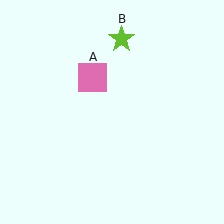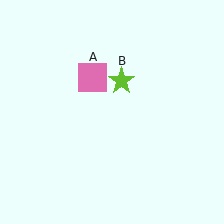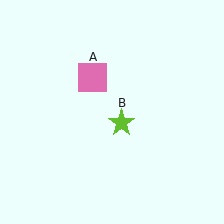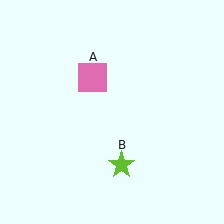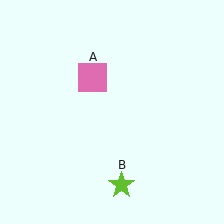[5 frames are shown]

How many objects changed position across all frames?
1 object changed position: lime star (object B).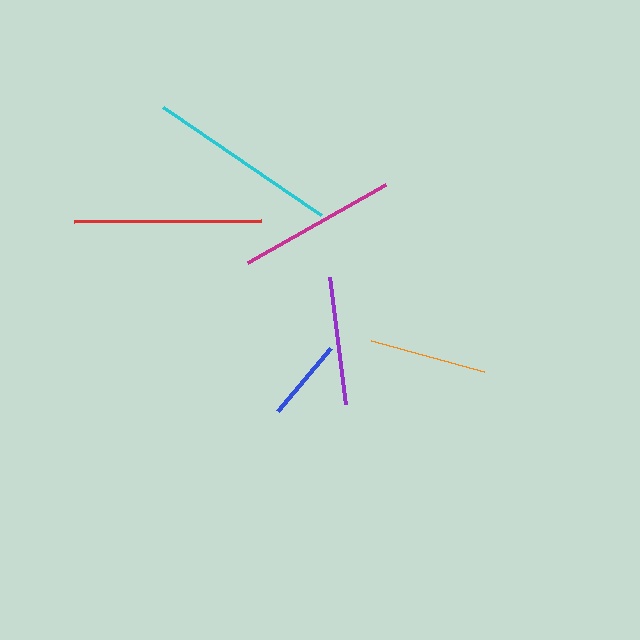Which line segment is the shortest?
The blue line is the shortest at approximately 82 pixels.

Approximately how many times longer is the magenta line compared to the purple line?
The magenta line is approximately 1.2 times the length of the purple line.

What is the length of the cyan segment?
The cyan segment is approximately 192 pixels long.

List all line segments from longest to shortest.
From longest to shortest: cyan, red, magenta, purple, orange, blue.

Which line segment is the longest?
The cyan line is the longest at approximately 192 pixels.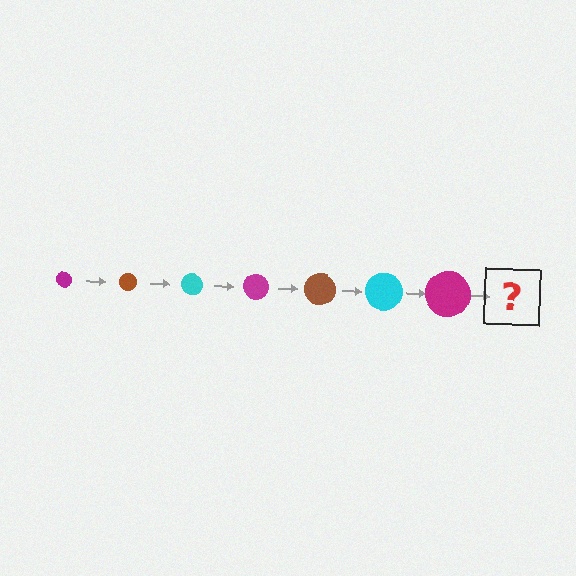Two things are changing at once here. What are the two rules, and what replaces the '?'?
The two rules are that the circle grows larger each step and the color cycles through magenta, brown, and cyan. The '?' should be a brown circle, larger than the previous one.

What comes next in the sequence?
The next element should be a brown circle, larger than the previous one.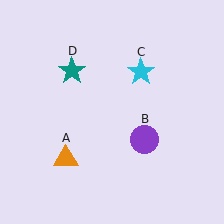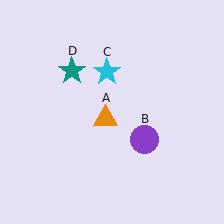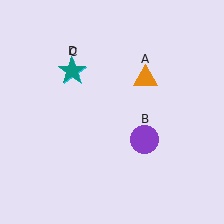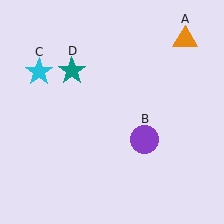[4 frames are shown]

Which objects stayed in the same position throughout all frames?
Purple circle (object B) and teal star (object D) remained stationary.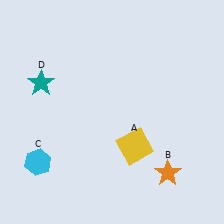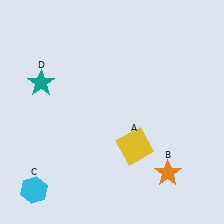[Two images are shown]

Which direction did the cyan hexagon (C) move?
The cyan hexagon (C) moved down.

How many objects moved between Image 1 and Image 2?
1 object moved between the two images.